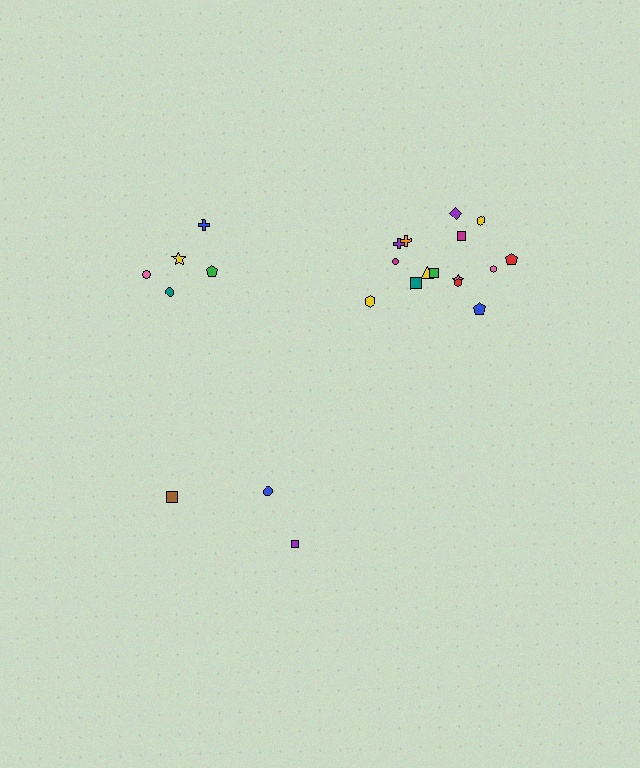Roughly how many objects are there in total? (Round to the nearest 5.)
Roughly 25 objects in total.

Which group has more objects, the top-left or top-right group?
The top-right group.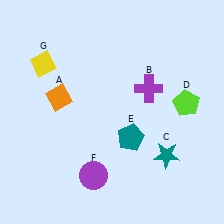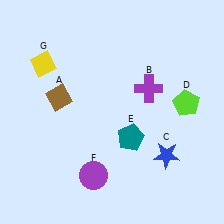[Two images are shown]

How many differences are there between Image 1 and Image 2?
There are 2 differences between the two images.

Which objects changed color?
A changed from orange to brown. C changed from teal to blue.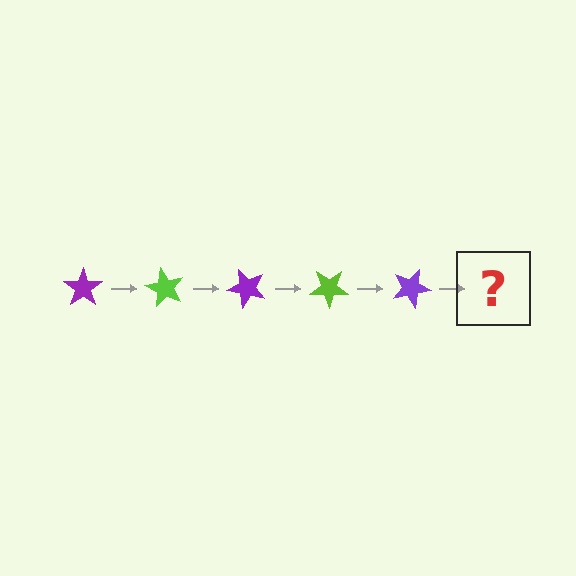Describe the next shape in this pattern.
It should be a lime star, rotated 300 degrees from the start.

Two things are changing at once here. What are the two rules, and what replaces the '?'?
The two rules are that it rotates 60 degrees each step and the color cycles through purple and lime. The '?' should be a lime star, rotated 300 degrees from the start.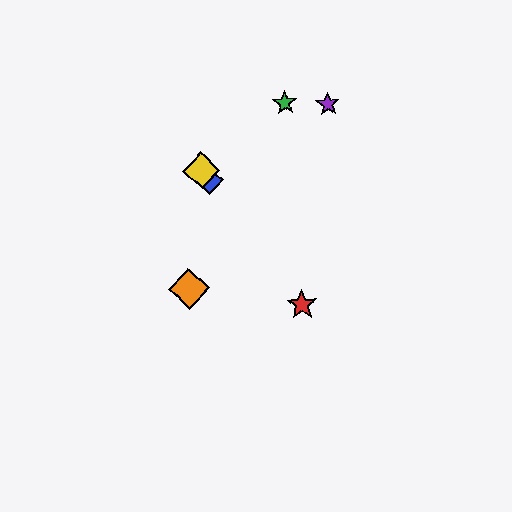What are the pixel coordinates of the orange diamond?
The orange diamond is at (189, 289).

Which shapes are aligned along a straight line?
The red star, the blue diamond, the yellow diamond are aligned along a straight line.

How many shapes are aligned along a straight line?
3 shapes (the red star, the blue diamond, the yellow diamond) are aligned along a straight line.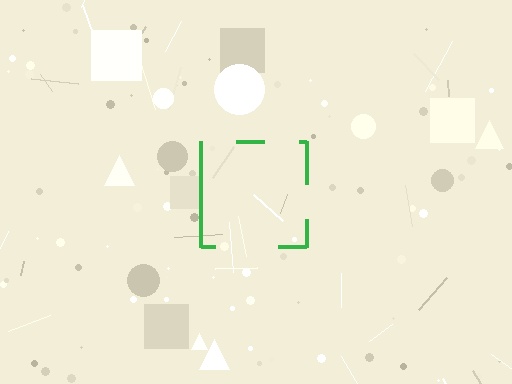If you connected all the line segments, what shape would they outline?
They would outline a square.